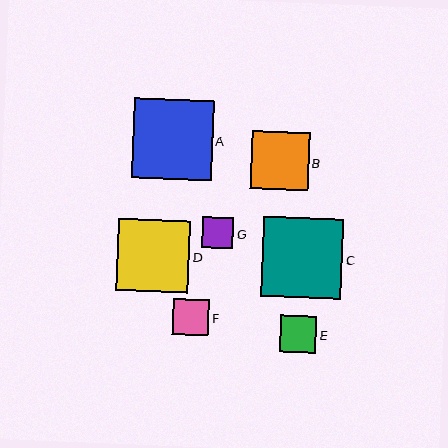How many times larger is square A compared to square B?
Square A is approximately 1.4 times the size of square B.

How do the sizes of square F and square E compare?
Square F and square E are approximately the same size.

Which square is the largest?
Square C is the largest with a size of approximately 80 pixels.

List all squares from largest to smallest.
From largest to smallest: C, A, D, B, F, E, G.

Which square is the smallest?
Square G is the smallest with a size of approximately 31 pixels.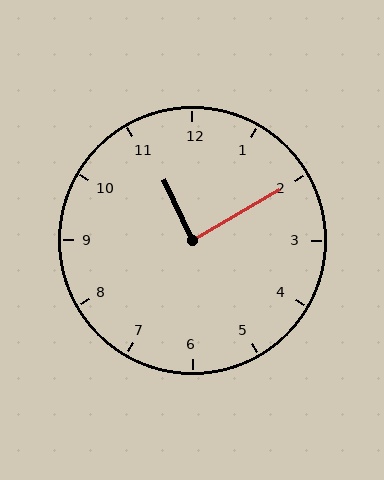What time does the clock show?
11:10.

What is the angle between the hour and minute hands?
Approximately 85 degrees.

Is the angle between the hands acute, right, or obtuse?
It is right.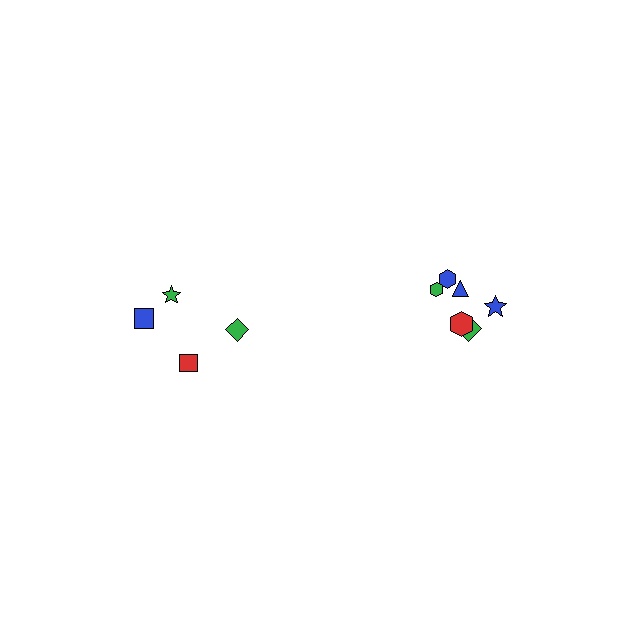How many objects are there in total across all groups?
There are 10 objects.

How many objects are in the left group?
There are 4 objects.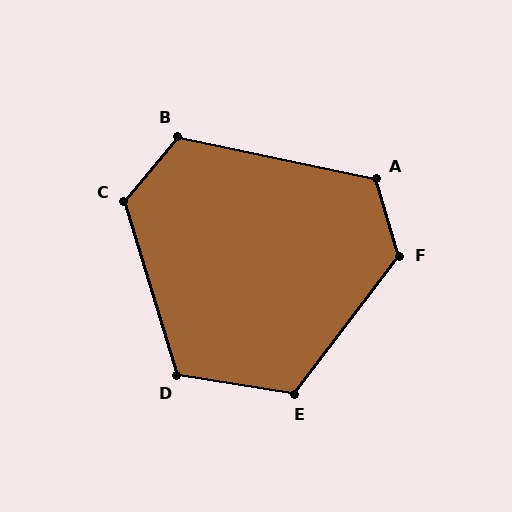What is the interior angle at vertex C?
Approximately 123 degrees (obtuse).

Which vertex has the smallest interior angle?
D, at approximately 116 degrees.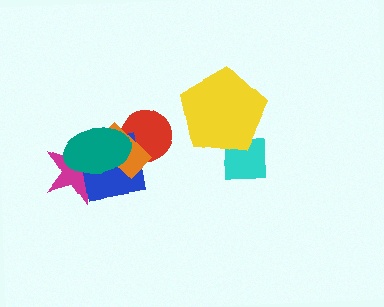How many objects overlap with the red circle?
3 objects overlap with the red circle.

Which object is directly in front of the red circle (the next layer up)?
The blue square is directly in front of the red circle.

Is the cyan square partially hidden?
Yes, it is partially covered by another shape.